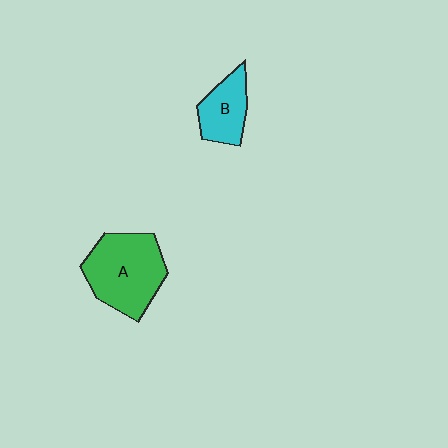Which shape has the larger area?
Shape A (green).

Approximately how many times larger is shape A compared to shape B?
Approximately 1.8 times.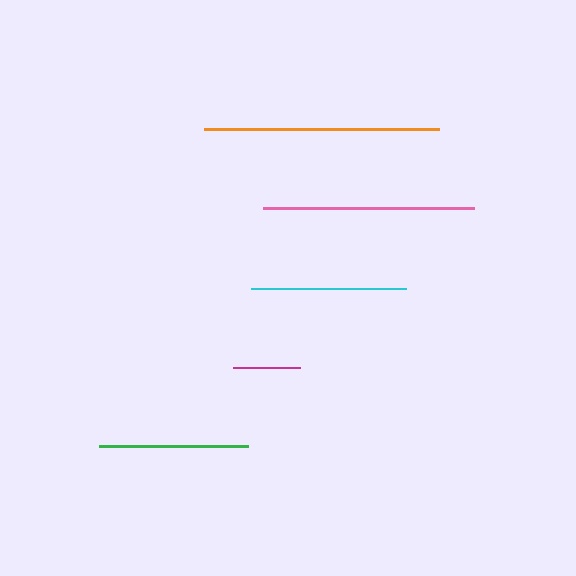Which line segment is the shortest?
The magenta line is the shortest at approximately 67 pixels.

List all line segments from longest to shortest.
From longest to shortest: orange, pink, cyan, green, magenta.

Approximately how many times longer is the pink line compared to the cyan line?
The pink line is approximately 1.4 times the length of the cyan line.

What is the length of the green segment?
The green segment is approximately 149 pixels long.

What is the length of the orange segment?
The orange segment is approximately 234 pixels long.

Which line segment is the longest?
The orange line is the longest at approximately 234 pixels.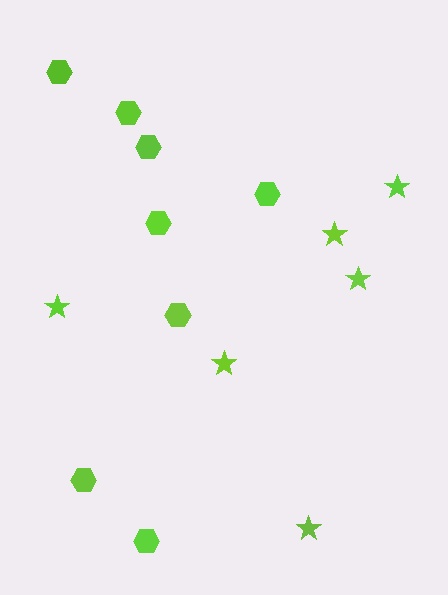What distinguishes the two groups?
There are 2 groups: one group of stars (6) and one group of hexagons (8).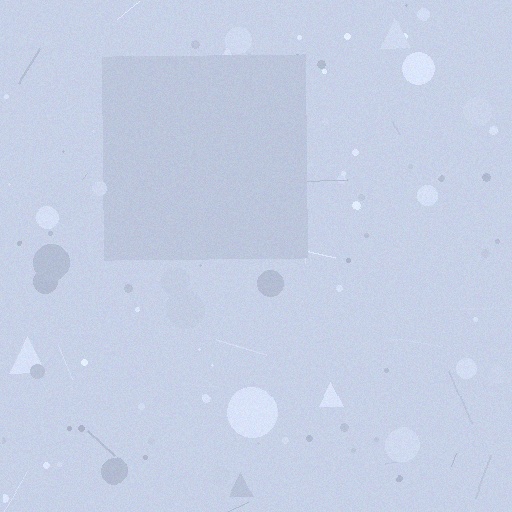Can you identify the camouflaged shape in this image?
The camouflaged shape is a square.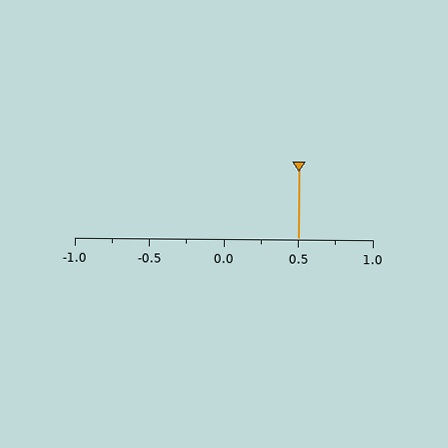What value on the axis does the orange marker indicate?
The marker indicates approximately 0.5.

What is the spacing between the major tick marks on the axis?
The major ticks are spaced 0.5 apart.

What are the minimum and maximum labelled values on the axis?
The axis runs from -1.0 to 1.0.